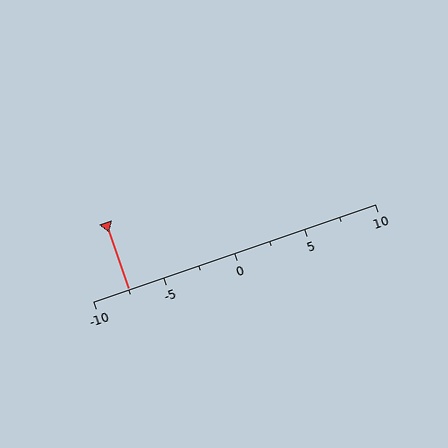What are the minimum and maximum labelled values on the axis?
The axis runs from -10 to 10.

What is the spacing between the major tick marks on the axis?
The major ticks are spaced 5 apart.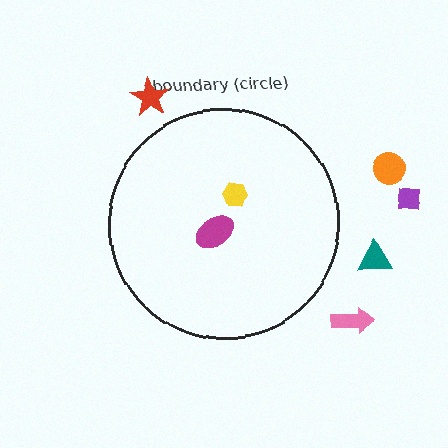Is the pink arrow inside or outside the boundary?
Outside.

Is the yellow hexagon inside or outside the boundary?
Inside.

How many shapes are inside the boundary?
2 inside, 5 outside.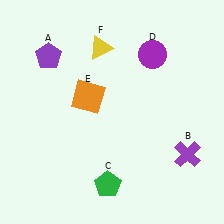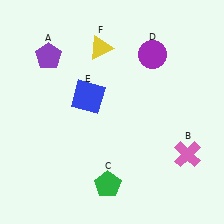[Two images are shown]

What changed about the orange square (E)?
In Image 1, E is orange. In Image 2, it changed to blue.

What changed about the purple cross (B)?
In Image 1, B is purple. In Image 2, it changed to pink.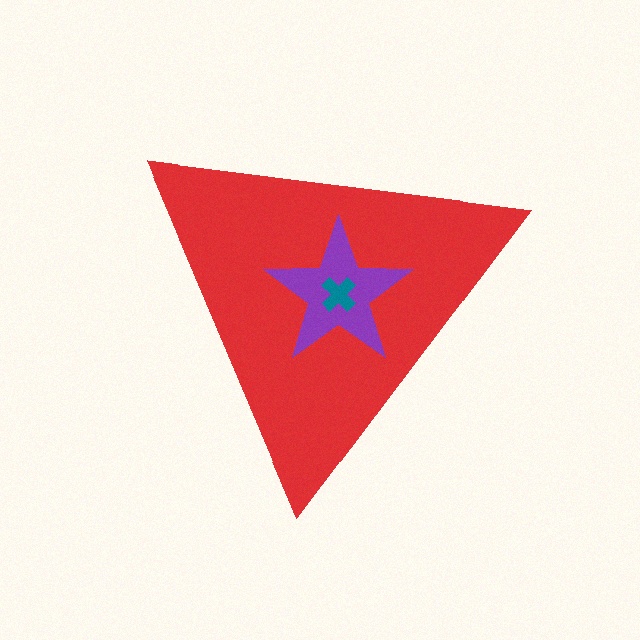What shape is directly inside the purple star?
The teal cross.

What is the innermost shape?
The teal cross.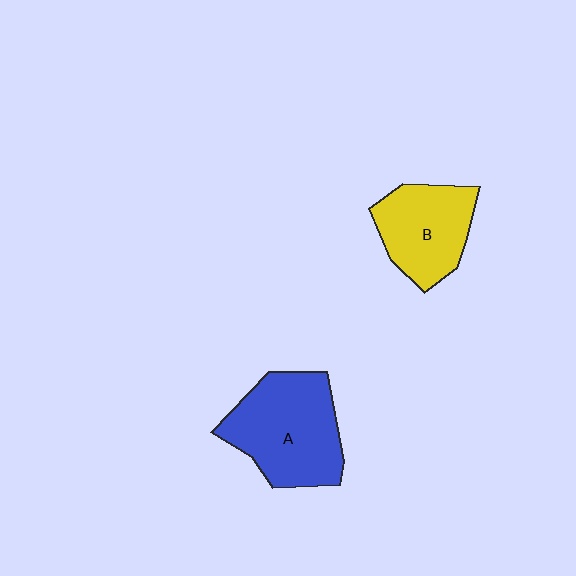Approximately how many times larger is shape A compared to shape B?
Approximately 1.4 times.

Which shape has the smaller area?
Shape B (yellow).